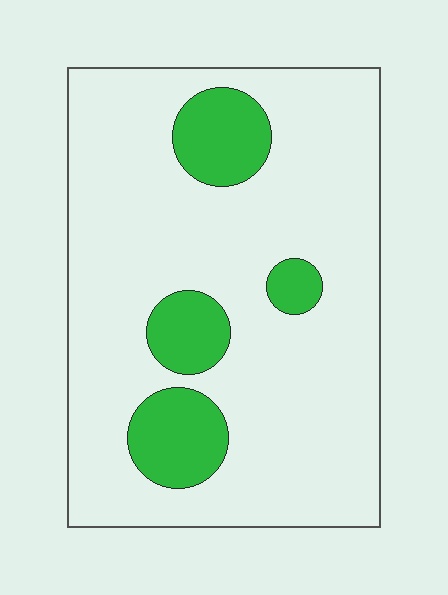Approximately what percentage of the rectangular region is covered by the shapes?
Approximately 15%.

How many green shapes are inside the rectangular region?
4.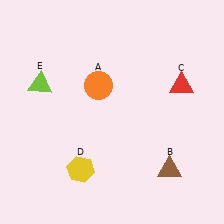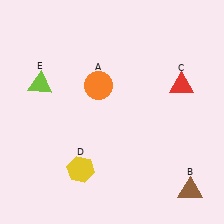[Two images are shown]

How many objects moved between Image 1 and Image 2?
1 object moved between the two images.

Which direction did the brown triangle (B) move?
The brown triangle (B) moved right.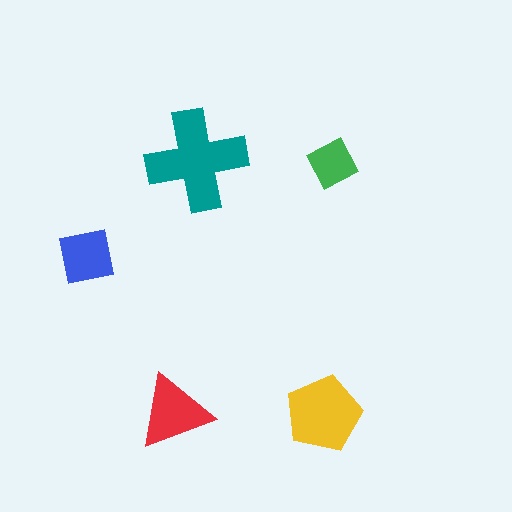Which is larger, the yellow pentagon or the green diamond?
The yellow pentagon.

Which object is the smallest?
The green diamond.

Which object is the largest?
The teal cross.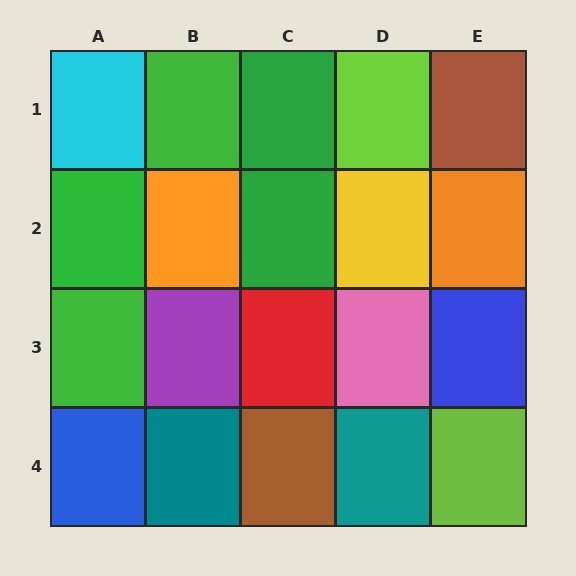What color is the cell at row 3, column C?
Red.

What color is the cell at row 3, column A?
Green.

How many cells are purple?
1 cell is purple.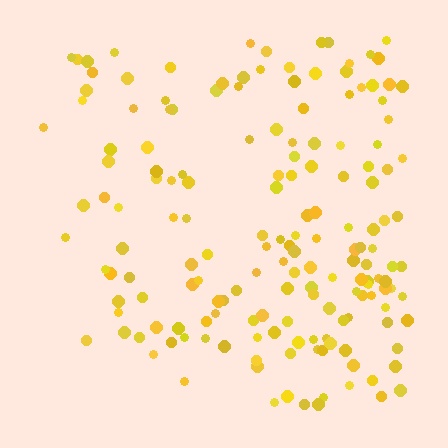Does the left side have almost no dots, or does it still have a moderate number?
Still a moderate number, just noticeably fewer than the right.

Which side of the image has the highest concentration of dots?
The right.